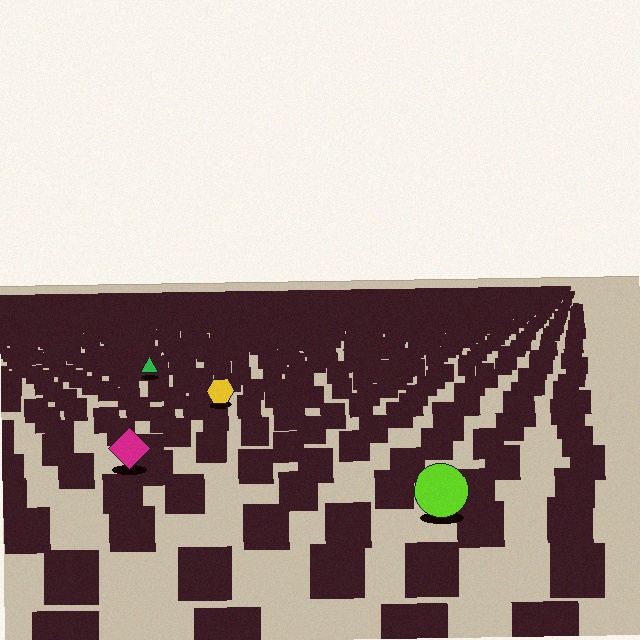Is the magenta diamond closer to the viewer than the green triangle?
Yes. The magenta diamond is closer — you can tell from the texture gradient: the ground texture is coarser near it.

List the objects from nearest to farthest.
From nearest to farthest: the lime circle, the magenta diamond, the yellow hexagon, the green triangle.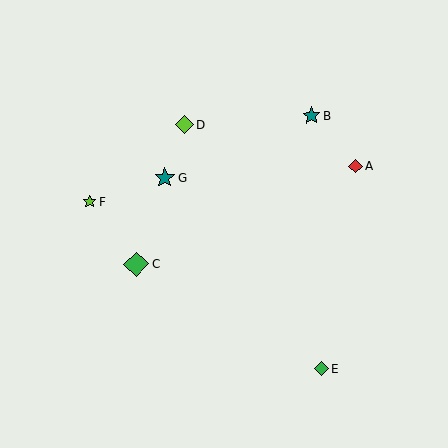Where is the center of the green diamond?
The center of the green diamond is at (321, 369).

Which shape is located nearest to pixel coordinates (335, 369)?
The green diamond (labeled E) at (321, 369) is nearest to that location.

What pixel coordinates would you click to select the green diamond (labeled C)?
Click at (137, 264) to select the green diamond C.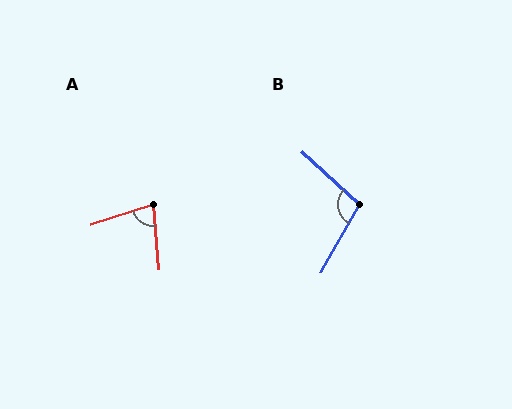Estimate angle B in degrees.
Approximately 103 degrees.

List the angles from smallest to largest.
A (77°), B (103°).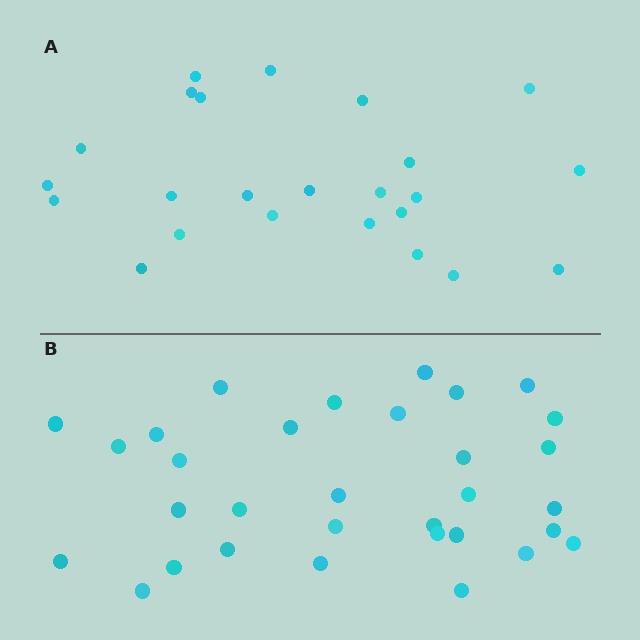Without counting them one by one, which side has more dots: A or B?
Region B (the bottom region) has more dots.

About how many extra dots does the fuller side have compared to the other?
Region B has roughly 8 or so more dots than region A.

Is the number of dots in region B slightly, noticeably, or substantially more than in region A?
Region B has noticeably more, but not dramatically so. The ratio is roughly 1.3 to 1.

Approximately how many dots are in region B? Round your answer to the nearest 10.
About 30 dots. (The exact count is 32, which rounds to 30.)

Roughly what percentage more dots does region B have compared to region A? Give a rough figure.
About 35% more.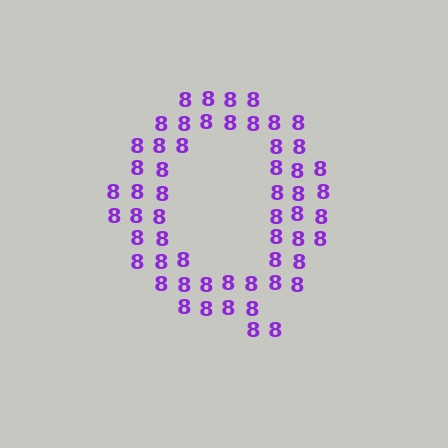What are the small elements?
The small elements are digit 8's.